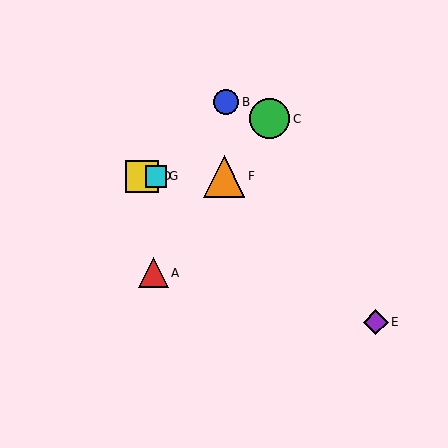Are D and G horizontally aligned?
Yes, both are at y≈176.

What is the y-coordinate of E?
Object E is at y≈322.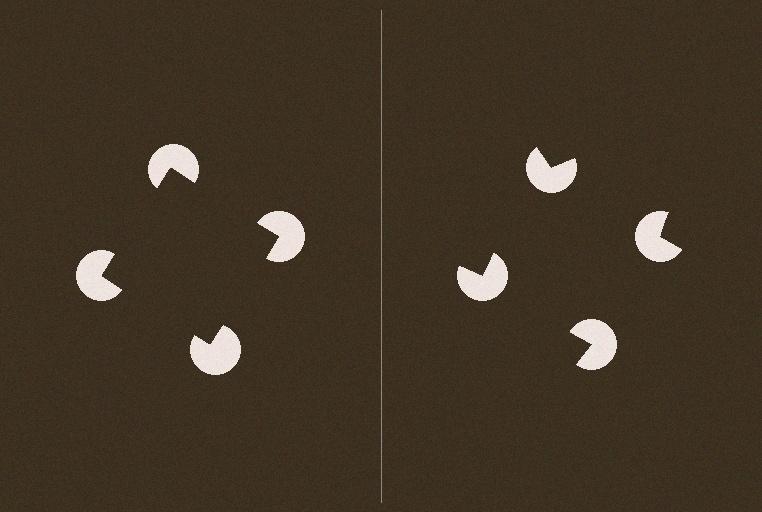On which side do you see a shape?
An illusory square appears on the left side. On the right side the wedge cuts are rotated, so no coherent shape forms.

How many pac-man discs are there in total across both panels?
8 — 4 on each side.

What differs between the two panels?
The pac-man discs are positioned identically on both sides; only the wedge orientations differ. On the left they align to a square; on the right they are misaligned.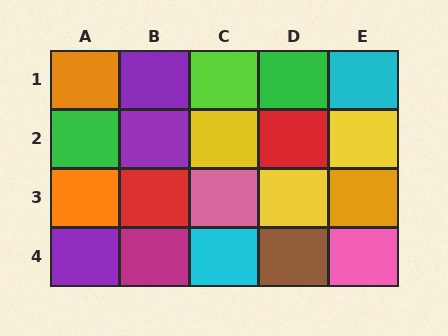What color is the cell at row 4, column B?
Magenta.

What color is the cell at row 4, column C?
Cyan.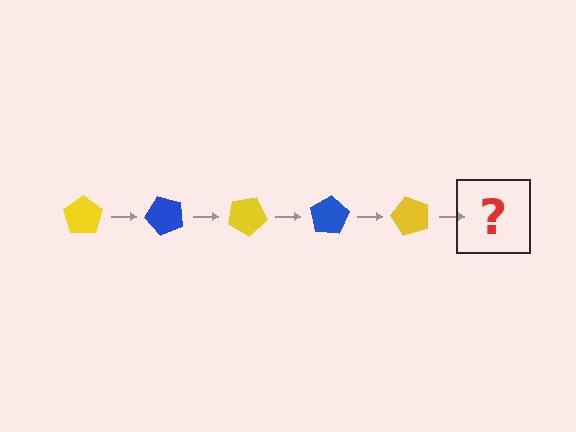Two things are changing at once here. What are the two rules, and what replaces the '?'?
The two rules are that it rotates 50 degrees each step and the color cycles through yellow and blue. The '?' should be a blue pentagon, rotated 250 degrees from the start.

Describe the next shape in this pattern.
It should be a blue pentagon, rotated 250 degrees from the start.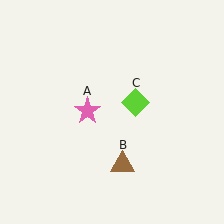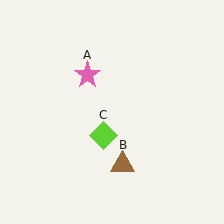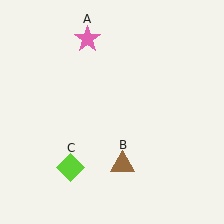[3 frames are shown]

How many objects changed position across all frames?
2 objects changed position: pink star (object A), lime diamond (object C).